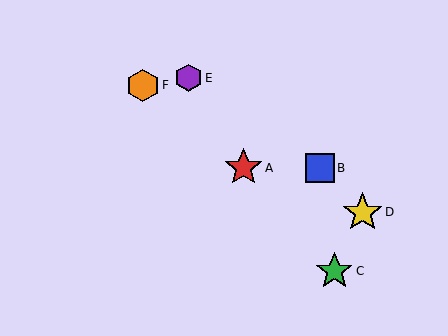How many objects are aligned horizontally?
2 objects (A, B) are aligned horizontally.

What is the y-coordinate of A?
Object A is at y≈168.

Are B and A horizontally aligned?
Yes, both are at y≈168.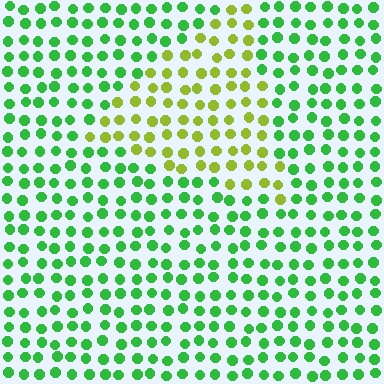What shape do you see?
I see a triangle.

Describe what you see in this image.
The image is filled with small green elements in a uniform arrangement. A triangle-shaped region is visible where the elements are tinted to a slightly different hue, forming a subtle color boundary.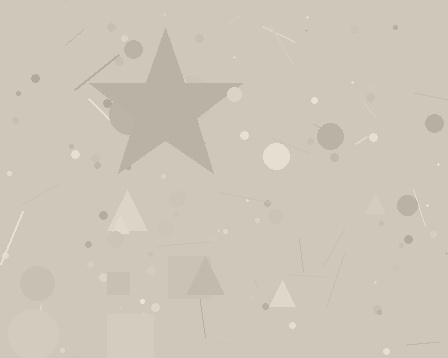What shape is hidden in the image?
A star is hidden in the image.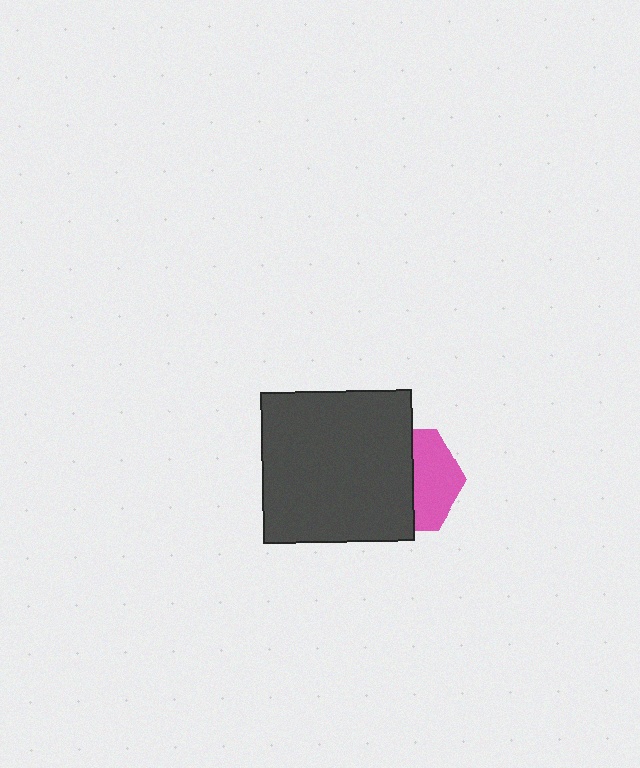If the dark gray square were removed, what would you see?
You would see the complete pink hexagon.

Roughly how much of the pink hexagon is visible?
A small part of it is visible (roughly 44%).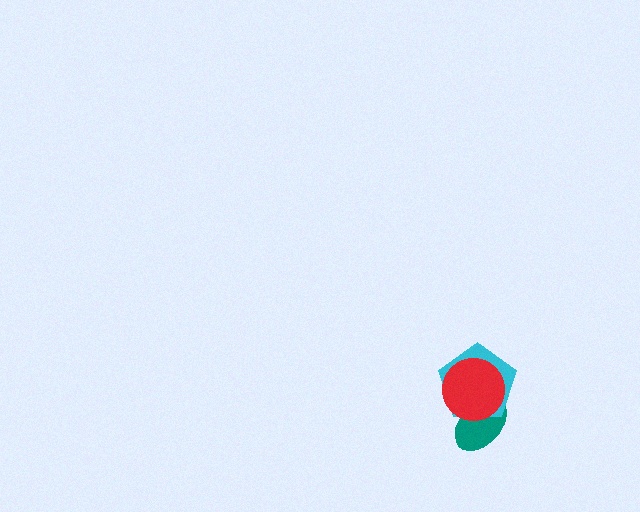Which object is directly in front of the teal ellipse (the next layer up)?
The cyan pentagon is directly in front of the teal ellipse.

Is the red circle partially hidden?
No, no other shape covers it.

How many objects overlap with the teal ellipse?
2 objects overlap with the teal ellipse.